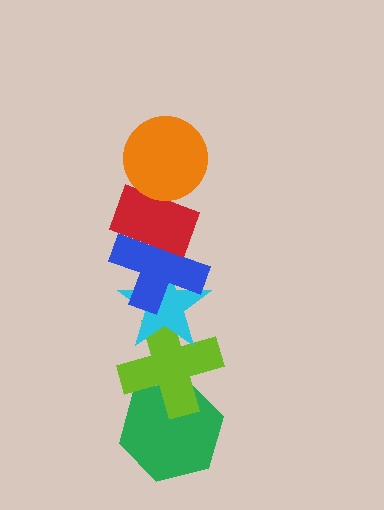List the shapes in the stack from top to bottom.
From top to bottom: the orange circle, the red rectangle, the blue cross, the cyan star, the lime cross, the green hexagon.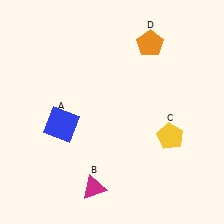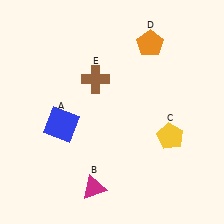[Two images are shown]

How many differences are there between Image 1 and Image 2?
There is 1 difference between the two images.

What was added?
A brown cross (E) was added in Image 2.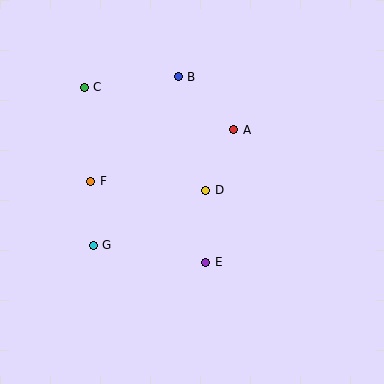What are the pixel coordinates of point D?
Point D is at (206, 190).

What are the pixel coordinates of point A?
Point A is at (234, 130).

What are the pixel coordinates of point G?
Point G is at (93, 245).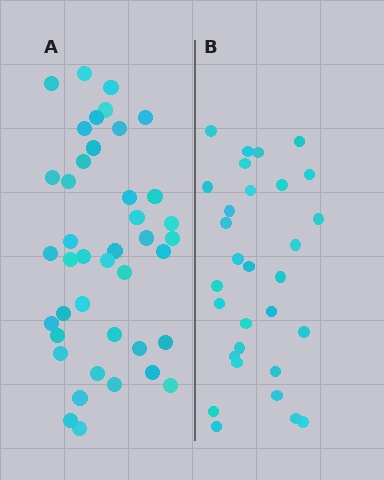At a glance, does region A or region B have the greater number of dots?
Region A (the left region) has more dots.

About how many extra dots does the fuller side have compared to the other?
Region A has roughly 12 or so more dots than region B.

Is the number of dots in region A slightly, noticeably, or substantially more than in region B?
Region A has noticeably more, but not dramatically so. The ratio is roughly 1.4 to 1.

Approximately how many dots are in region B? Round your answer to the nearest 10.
About 30 dots.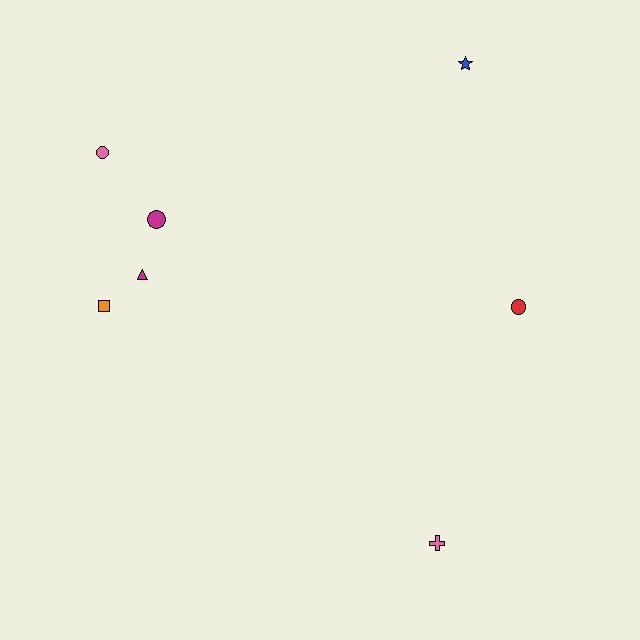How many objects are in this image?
There are 7 objects.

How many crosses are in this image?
There is 1 cross.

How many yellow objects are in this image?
There are no yellow objects.